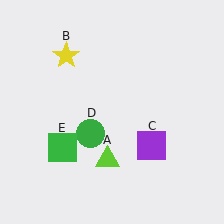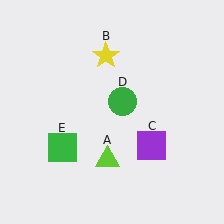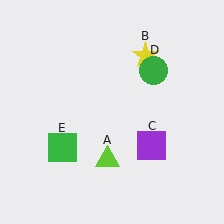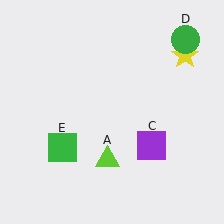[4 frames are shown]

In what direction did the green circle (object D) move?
The green circle (object D) moved up and to the right.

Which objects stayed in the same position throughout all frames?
Lime triangle (object A) and purple square (object C) and green square (object E) remained stationary.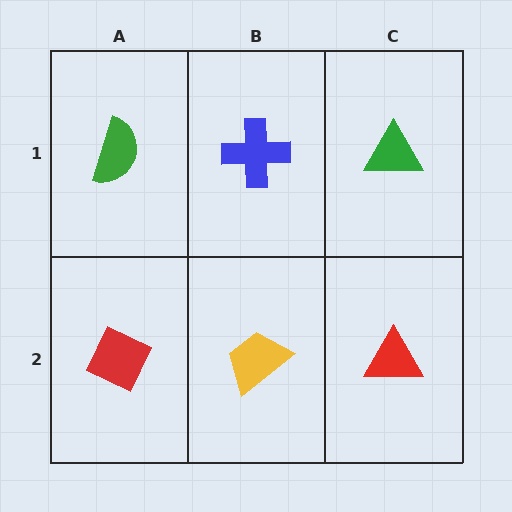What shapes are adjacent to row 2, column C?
A green triangle (row 1, column C), a yellow trapezoid (row 2, column B).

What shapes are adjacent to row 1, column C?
A red triangle (row 2, column C), a blue cross (row 1, column B).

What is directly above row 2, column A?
A green semicircle.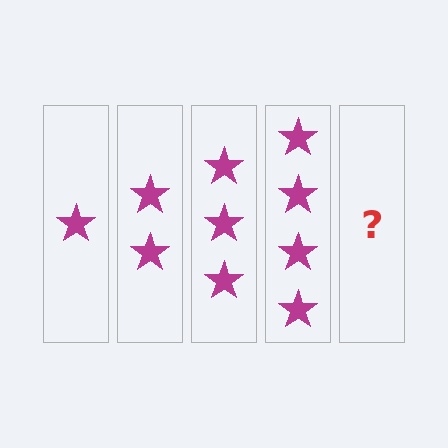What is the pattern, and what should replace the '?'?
The pattern is that each step adds one more star. The '?' should be 5 stars.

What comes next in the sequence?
The next element should be 5 stars.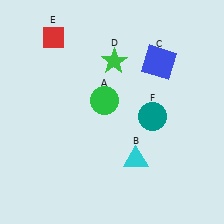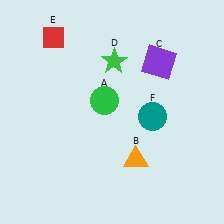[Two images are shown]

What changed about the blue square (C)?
In Image 1, C is blue. In Image 2, it changed to purple.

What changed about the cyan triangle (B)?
In Image 1, B is cyan. In Image 2, it changed to orange.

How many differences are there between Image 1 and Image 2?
There are 2 differences between the two images.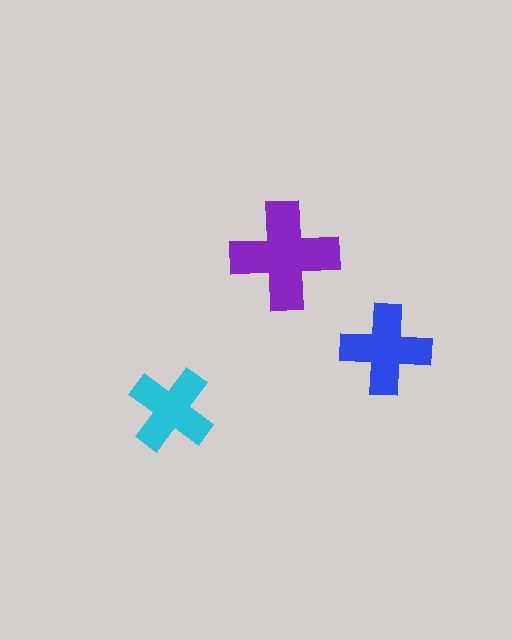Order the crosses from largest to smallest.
the purple one, the blue one, the cyan one.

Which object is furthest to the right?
The blue cross is rightmost.